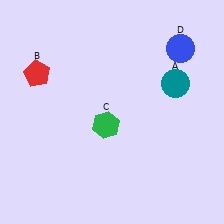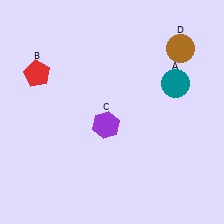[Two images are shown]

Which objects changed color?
C changed from green to purple. D changed from blue to brown.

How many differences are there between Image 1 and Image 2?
There are 2 differences between the two images.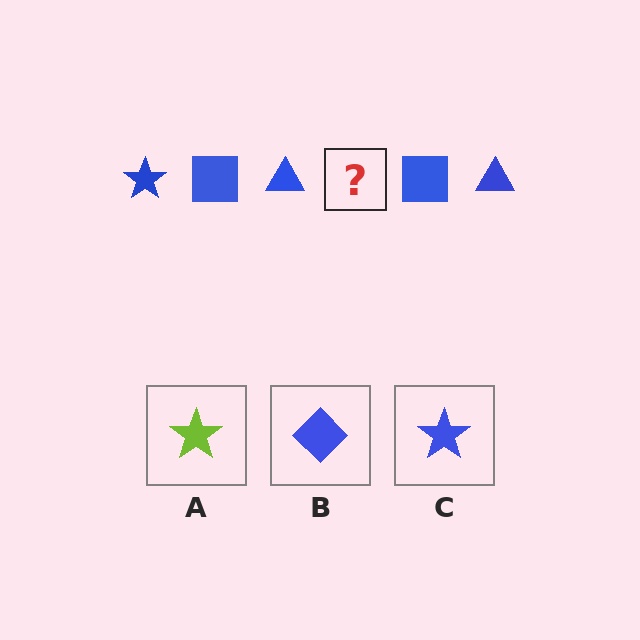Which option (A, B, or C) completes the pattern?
C.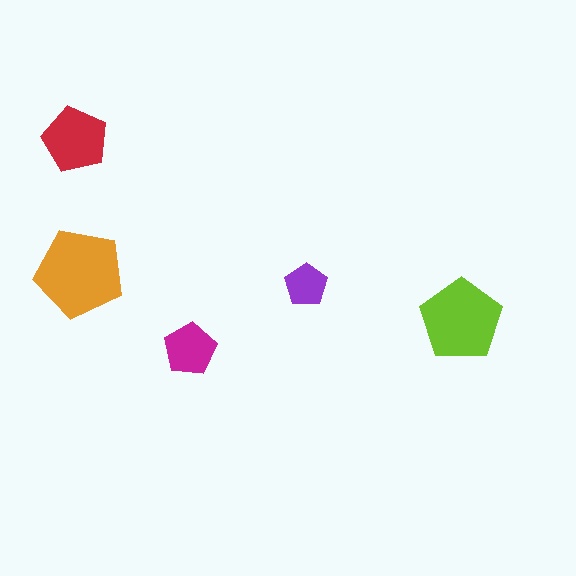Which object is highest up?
The red pentagon is topmost.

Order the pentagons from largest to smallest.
the orange one, the lime one, the red one, the magenta one, the purple one.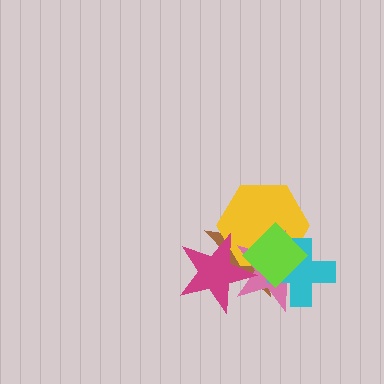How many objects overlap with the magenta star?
4 objects overlap with the magenta star.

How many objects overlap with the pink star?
5 objects overlap with the pink star.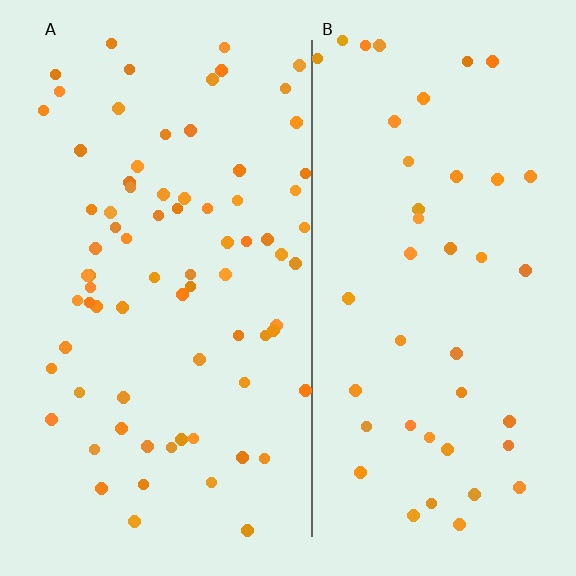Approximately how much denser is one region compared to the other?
Approximately 1.8× — region A over region B.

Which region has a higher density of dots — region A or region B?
A (the left).